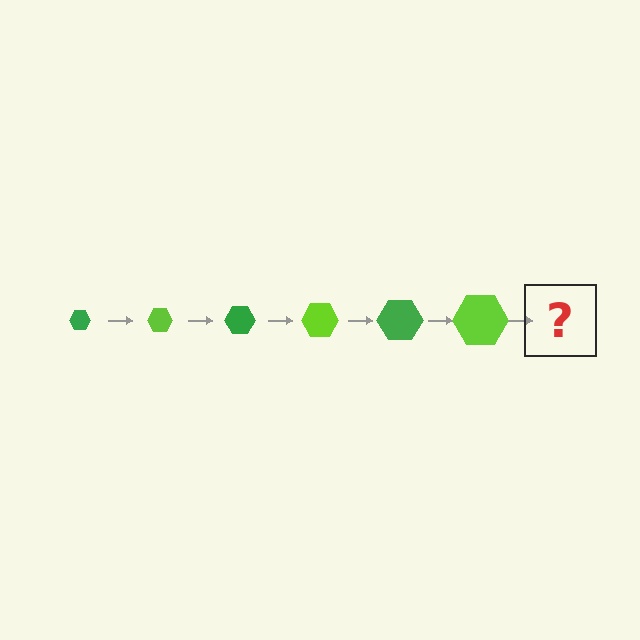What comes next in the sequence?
The next element should be a green hexagon, larger than the previous one.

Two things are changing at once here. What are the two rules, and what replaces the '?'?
The two rules are that the hexagon grows larger each step and the color cycles through green and lime. The '?' should be a green hexagon, larger than the previous one.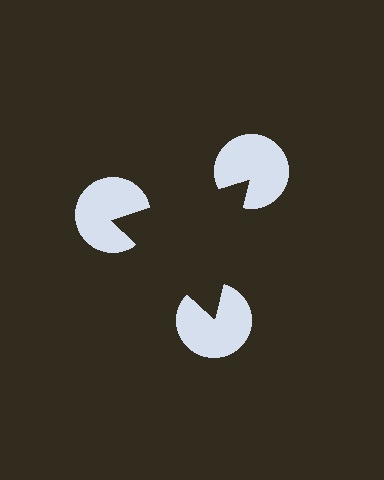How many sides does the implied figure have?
3 sides.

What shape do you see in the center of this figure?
An illusory triangle — its edges are inferred from the aligned wedge cuts in the pac-man discs, not physically drawn.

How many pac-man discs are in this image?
There are 3 — one at each vertex of the illusory triangle.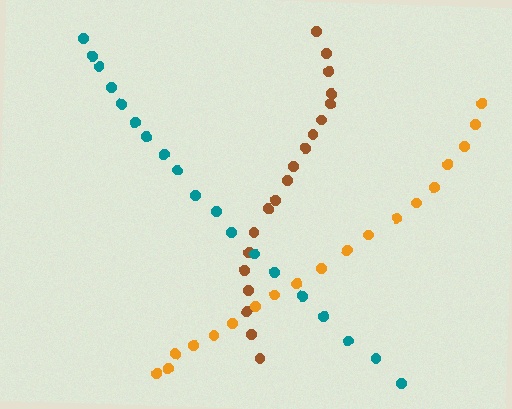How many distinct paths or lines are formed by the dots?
There are 3 distinct paths.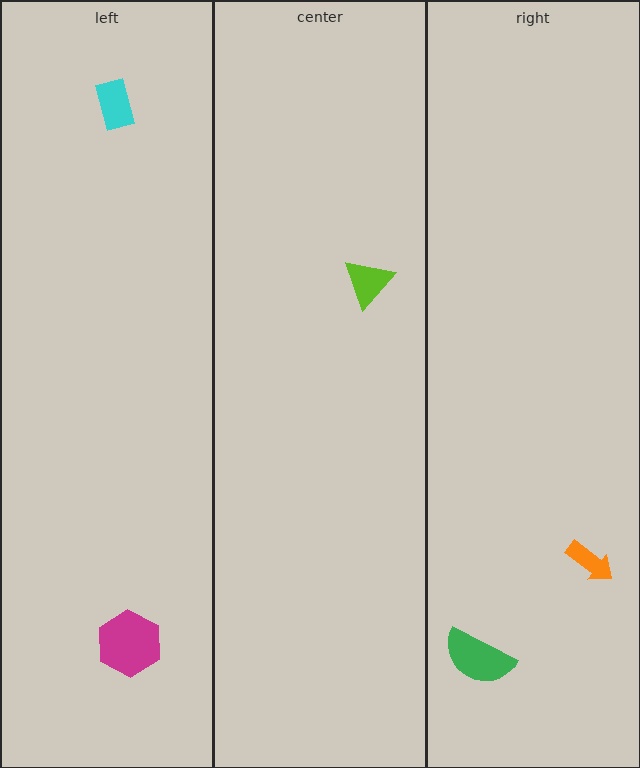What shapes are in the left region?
The cyan rectangle, the magenta hexagon.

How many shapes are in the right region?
2.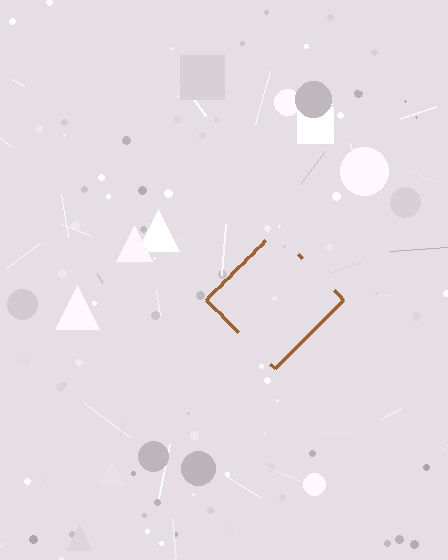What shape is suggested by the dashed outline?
The dashed outline suggests a diamond.